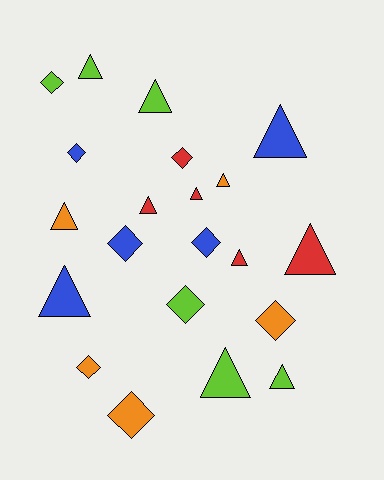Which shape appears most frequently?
Triangle, with 12 objects.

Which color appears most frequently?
Lime, with 6 objects.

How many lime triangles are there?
There are 4 lime triangles.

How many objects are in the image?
There are 21 objects.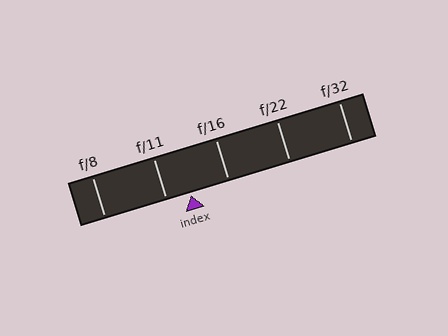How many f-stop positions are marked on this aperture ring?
There are 5 f-stop positions marked.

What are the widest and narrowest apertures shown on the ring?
The widest aperture shown is f/8 and the narrowest is f/32.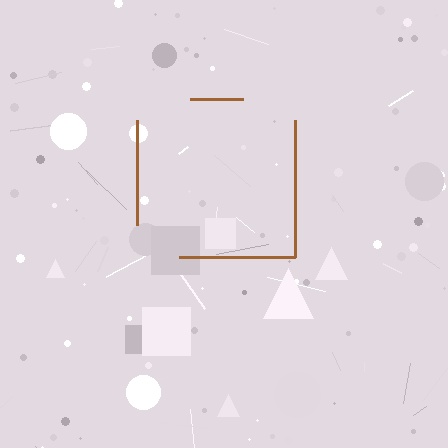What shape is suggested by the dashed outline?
The dashed outline suggests a square.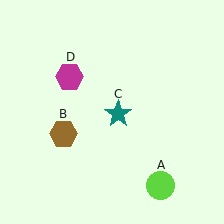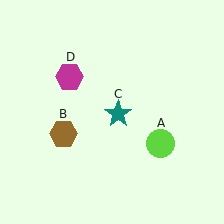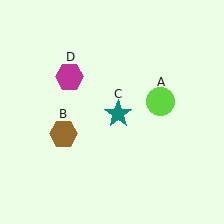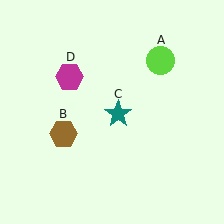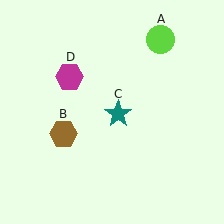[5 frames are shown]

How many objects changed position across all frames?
1 object changed position: lime circle (object A).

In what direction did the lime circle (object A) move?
The lime circle (object A) moved up.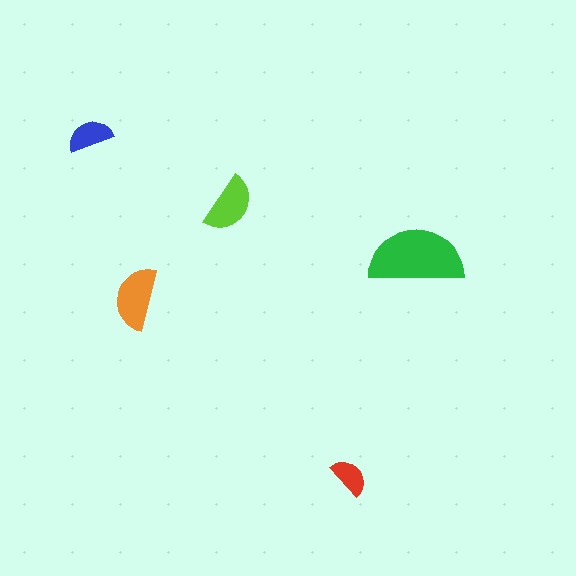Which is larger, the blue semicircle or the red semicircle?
The blue one.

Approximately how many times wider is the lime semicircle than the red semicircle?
About 1.5 times wider.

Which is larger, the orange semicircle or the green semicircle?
The green one.